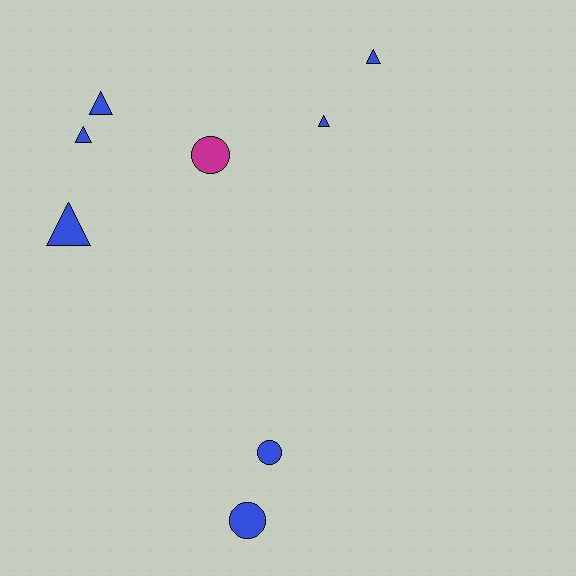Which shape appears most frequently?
Triangle, with 5 objects.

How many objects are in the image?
There are 8 objects.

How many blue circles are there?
There are 2 blue circles.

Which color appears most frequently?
Blue, with 7 objects.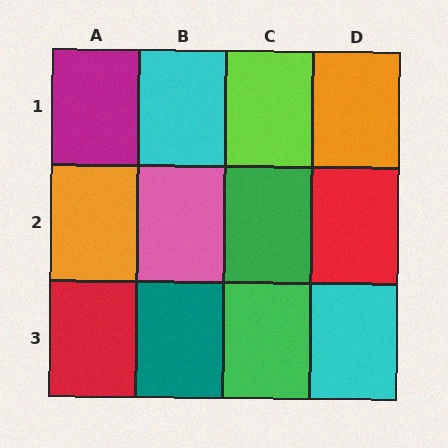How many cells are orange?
2 cells are orange.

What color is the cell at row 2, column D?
Red.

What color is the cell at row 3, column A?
Red.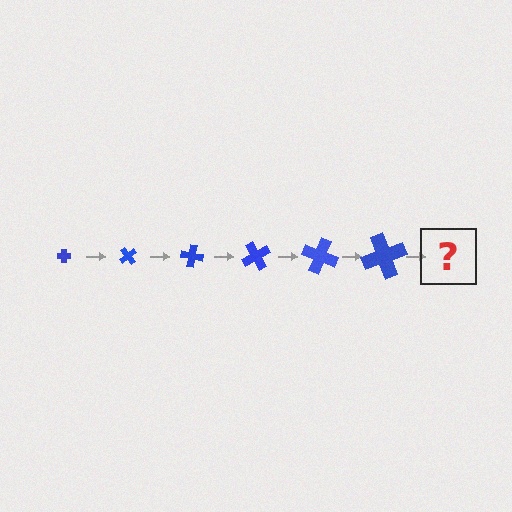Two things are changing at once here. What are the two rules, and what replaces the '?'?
The two rules are that the cross grows larger each step and it rotates 50 degrees each step. The '?' should be a cross, larger than the previous one and rotated 300 degrees from the start.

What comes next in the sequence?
The next element should be a cross, larger than the previous one and rotated 300 degrees from the start.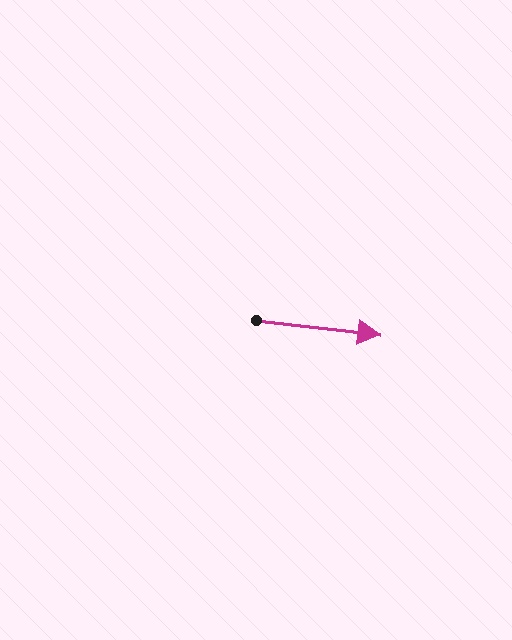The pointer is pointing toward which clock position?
Roughly 3 o'clock.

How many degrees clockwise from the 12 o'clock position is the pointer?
Approximately 97 degrees.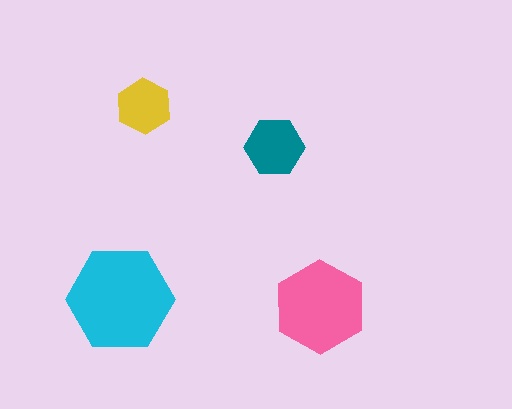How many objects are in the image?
There are 4 objects in the image.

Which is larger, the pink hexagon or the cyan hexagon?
The cyan one.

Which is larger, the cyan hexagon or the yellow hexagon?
The cyan one.